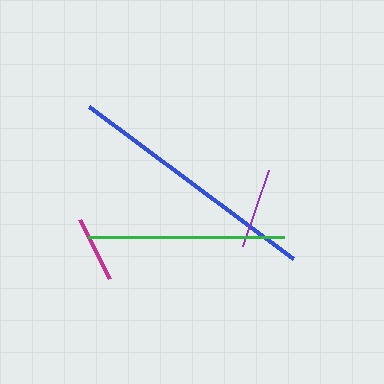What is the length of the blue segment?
The blue segment is approximately 254 pixels long.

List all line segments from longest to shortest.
From longest to shortest: blue, green, purple, magenta.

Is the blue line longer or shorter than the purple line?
The blue line is longer than the purple line.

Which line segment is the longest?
The blue line is the longest at approximately 254 pixels.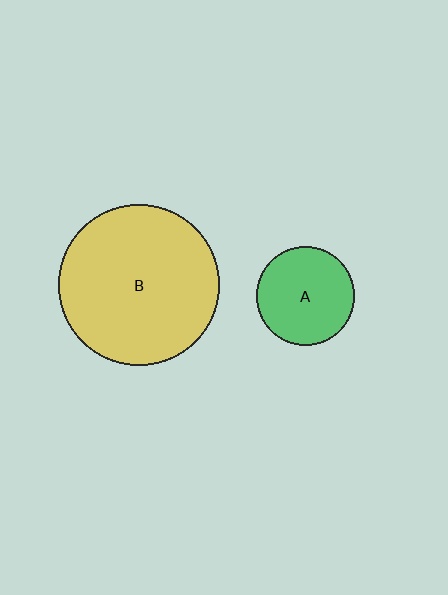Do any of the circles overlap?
No, none of the circles overlap.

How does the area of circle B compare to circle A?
Approximately 2.7 times.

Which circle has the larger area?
Circle B (yellow).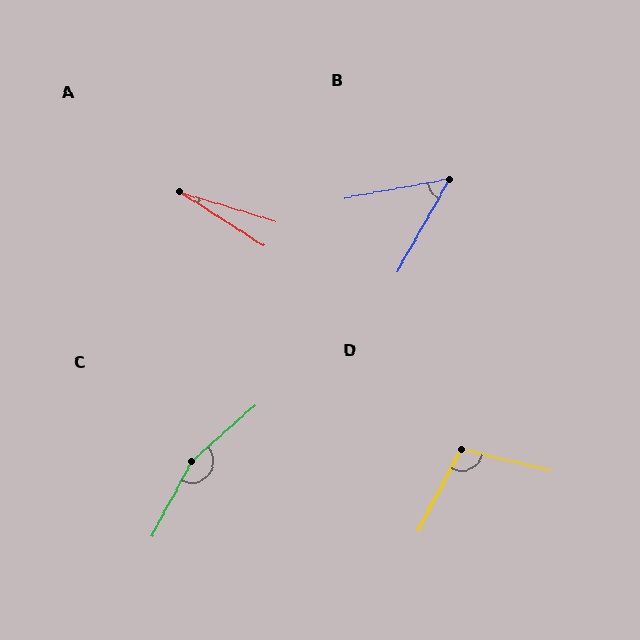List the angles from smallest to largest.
A (16°), B (50°), D (104°), C (159°).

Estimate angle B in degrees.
Approximately 50 degrees.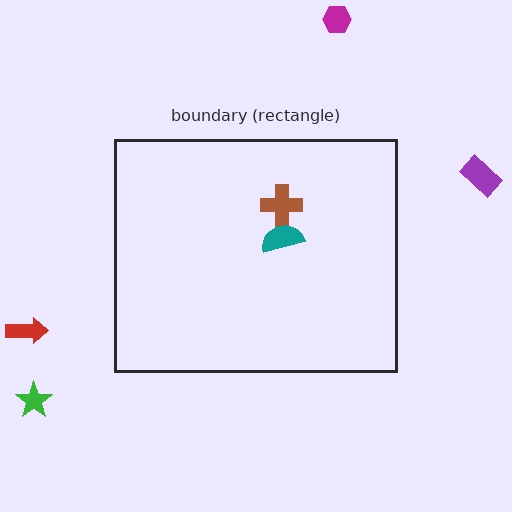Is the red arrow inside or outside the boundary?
Outside.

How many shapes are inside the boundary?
2 inside, 4 outside.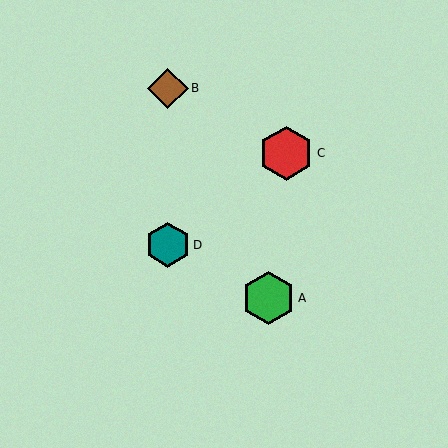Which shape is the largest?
The red hexagon (labeled C) is the largest.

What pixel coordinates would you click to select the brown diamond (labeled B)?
Click at (168, 89) to select the brown diamond B.